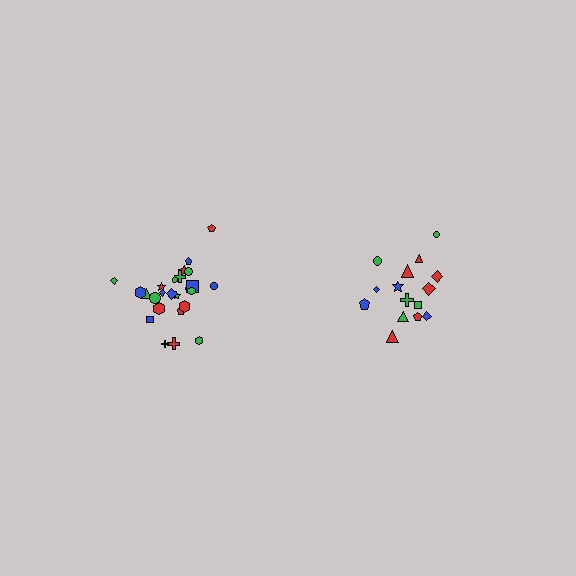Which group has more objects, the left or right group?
The left group.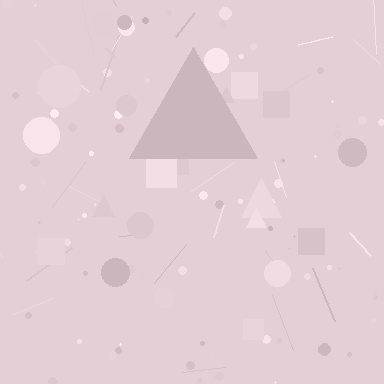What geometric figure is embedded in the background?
A triangle is embedded in the background.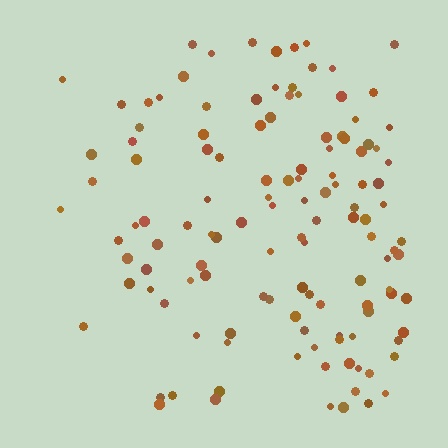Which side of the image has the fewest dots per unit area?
The left.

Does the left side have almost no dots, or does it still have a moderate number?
Still a moderate number, just noticeably fewer than the right.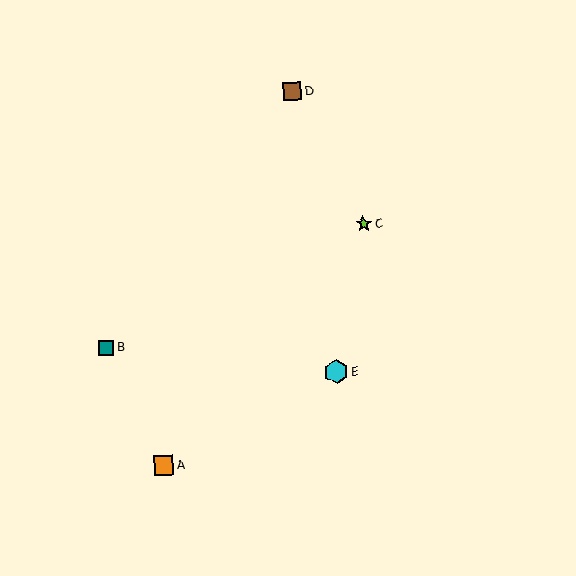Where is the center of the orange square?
The center of the orange square is at (163, 465).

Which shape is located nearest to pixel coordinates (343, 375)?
The cyan hexagon (labeled E) at (336, 372) is nearest to that location.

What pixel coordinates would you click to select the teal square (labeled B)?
Click at (106, 348) to select the teal square B.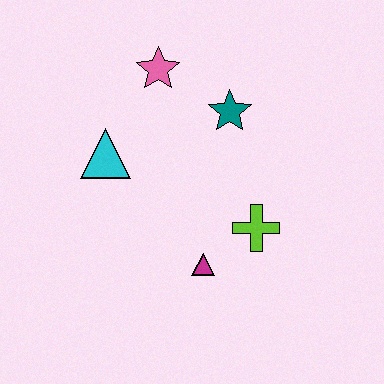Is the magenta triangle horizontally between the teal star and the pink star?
Yes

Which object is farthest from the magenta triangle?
The pink star is farthest from the magenta triangle.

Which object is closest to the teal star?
The pink star is closest to the teal star.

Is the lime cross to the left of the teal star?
No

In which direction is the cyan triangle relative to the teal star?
The cyan triangle is to the left of the teal star.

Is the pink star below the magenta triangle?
No